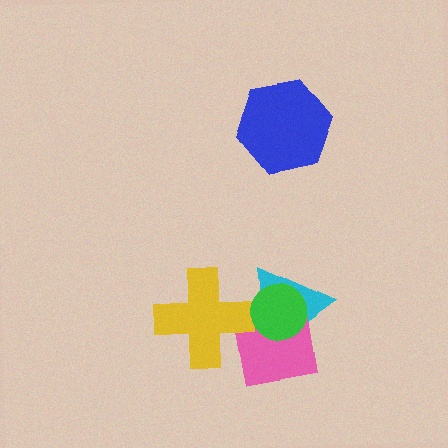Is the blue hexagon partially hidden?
No, no other shape covers it.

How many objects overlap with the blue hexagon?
0 objects overlap with the blue hexagon.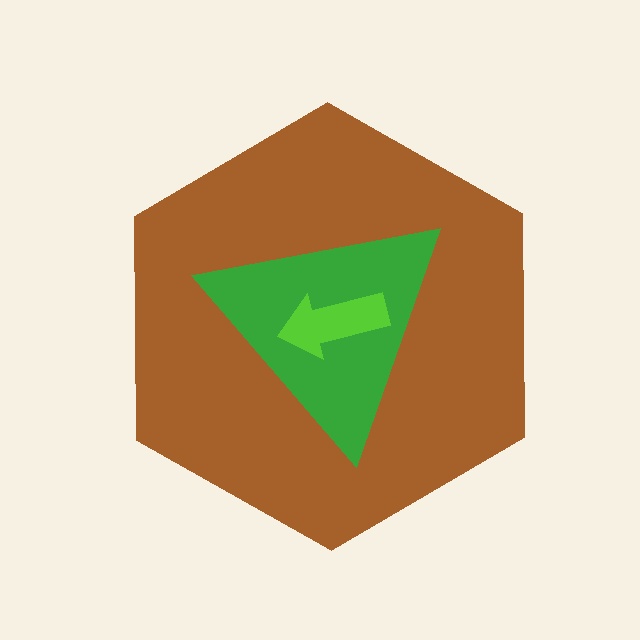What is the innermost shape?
The lime arrow.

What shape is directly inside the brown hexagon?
The green triangle.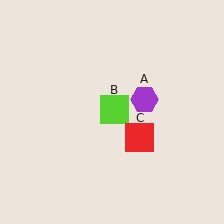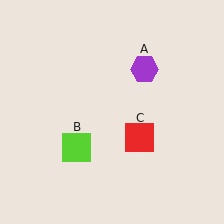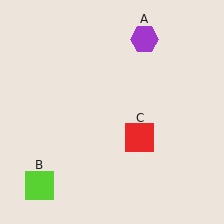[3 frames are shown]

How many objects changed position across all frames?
2 objects changed position: purple hexagon (object A), lime square (object B).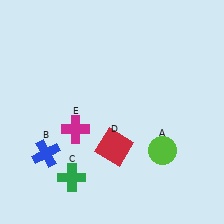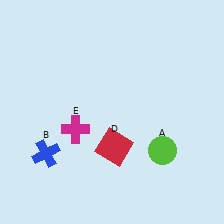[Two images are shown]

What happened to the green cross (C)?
The green cross (C) was removed in Image 2. It was in the bottom-left area of Image 1.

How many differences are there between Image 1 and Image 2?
There is 1 difference between the two images.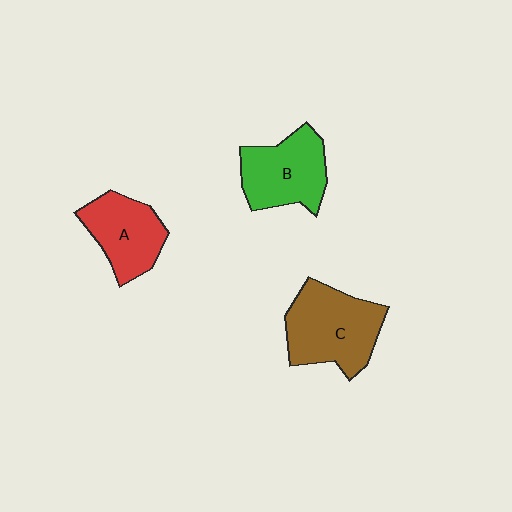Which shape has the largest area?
Shape C (brown).